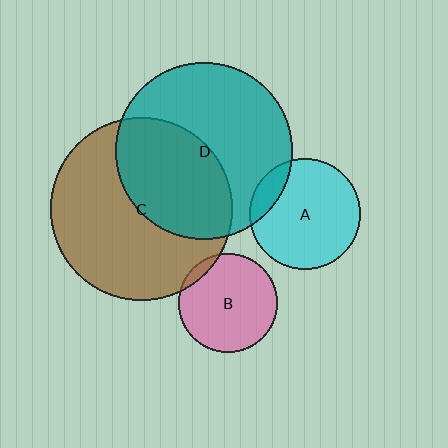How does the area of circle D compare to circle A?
Approximately 2.5 times.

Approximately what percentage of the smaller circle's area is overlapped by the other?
Approximately 5%.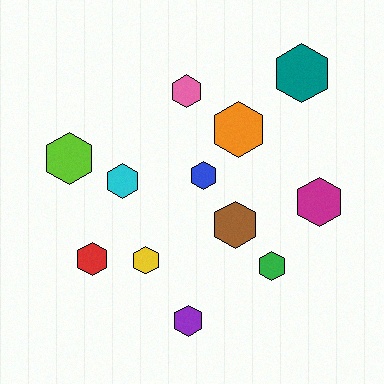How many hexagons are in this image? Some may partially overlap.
There are 12 hexagons.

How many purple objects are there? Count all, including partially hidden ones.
There is 1 purple object.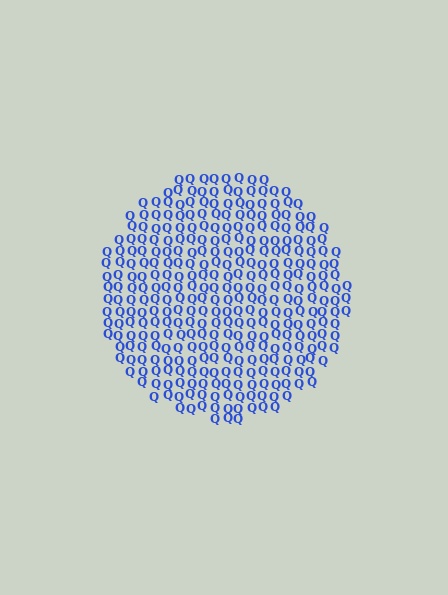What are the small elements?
The small elements are letter Q's.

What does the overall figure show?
The overall figure shows a circle.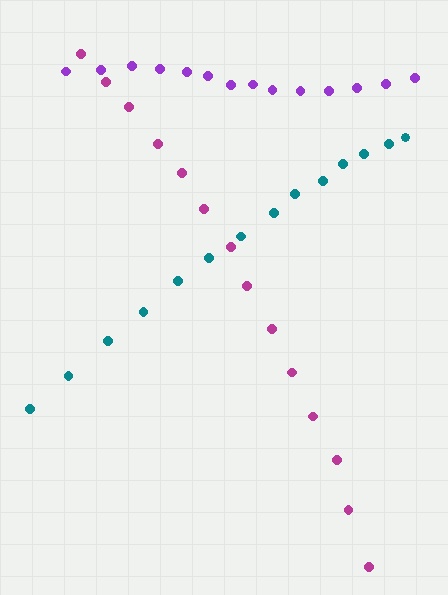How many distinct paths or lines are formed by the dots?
There are 3 distinct paths.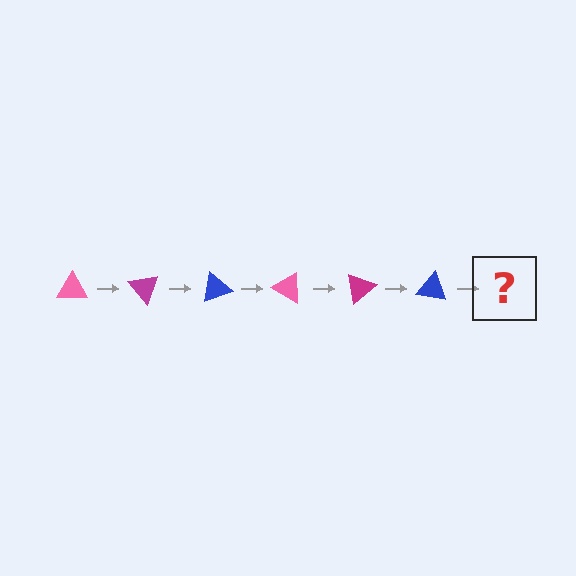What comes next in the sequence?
The next element should be a pink triangle, rotated 300 degrees from the start.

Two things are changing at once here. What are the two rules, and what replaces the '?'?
The two rules are that it rotates 50 degrees each step and the color cycles through pink, magenta, and blue. The '?' should be a pink triangle, rotated 300 degrees from the start.